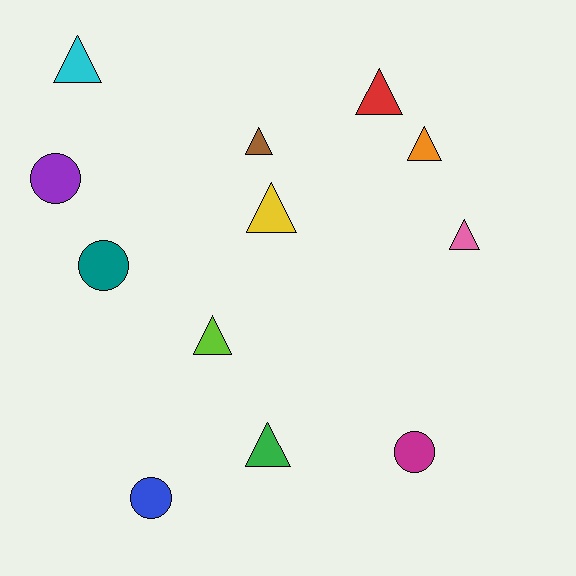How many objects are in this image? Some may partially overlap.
There are 12 objects.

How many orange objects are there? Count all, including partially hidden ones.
There is 1 orange object.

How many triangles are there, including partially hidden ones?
There are 8 triangles.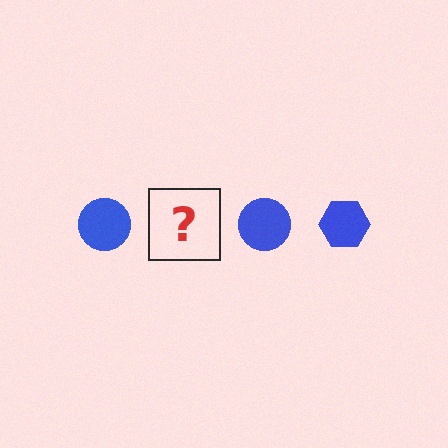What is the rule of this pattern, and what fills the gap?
The rule is that the pattern cycles through circle, hexagon shapes in blue. The gap should be filled with a blue hexagon.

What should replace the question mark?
The question mark should be replaced with a blue hexagon.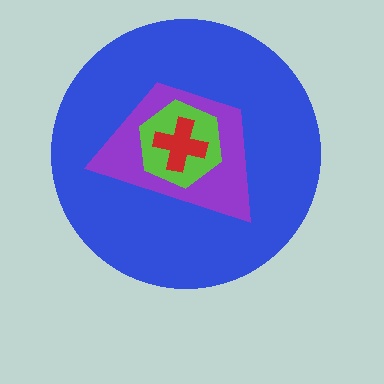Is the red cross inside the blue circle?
Yes.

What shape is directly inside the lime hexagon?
The red cross.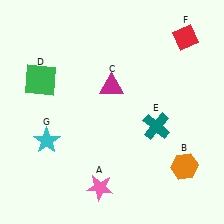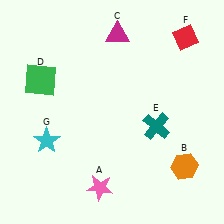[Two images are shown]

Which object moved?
The magenta triangle (C) moved up.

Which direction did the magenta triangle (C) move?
The magenta triangle (C) moved up.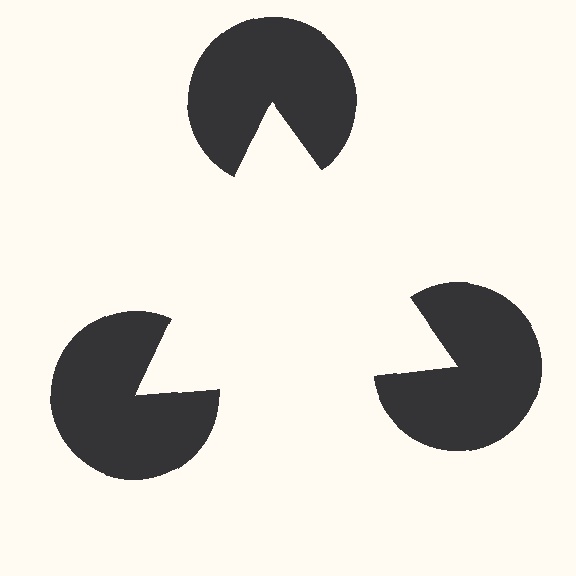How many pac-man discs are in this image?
There are 3 — one at each vertex of the illusory triangle.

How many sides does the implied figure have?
3 sides.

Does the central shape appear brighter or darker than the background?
It typically appears slightly brighter than the background, even though no actual brightness change is drawn.